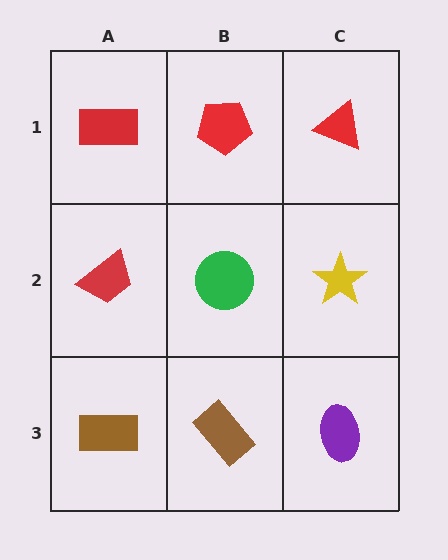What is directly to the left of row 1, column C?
A red pentagon.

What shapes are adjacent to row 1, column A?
A red trapezoid (row 2, column A), a red pentagon (row 1, column B).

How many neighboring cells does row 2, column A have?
3.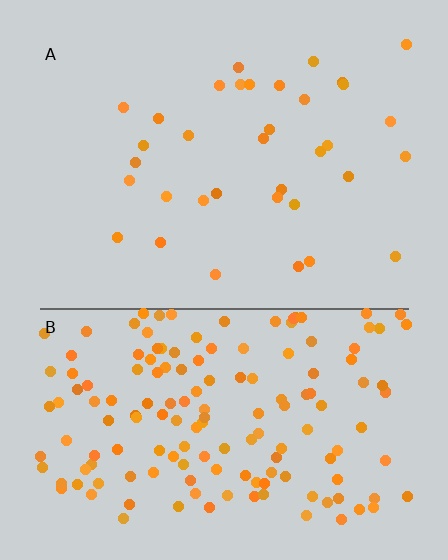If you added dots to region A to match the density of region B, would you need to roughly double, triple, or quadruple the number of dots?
Approximately quadruple.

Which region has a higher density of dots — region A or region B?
B (the bottom).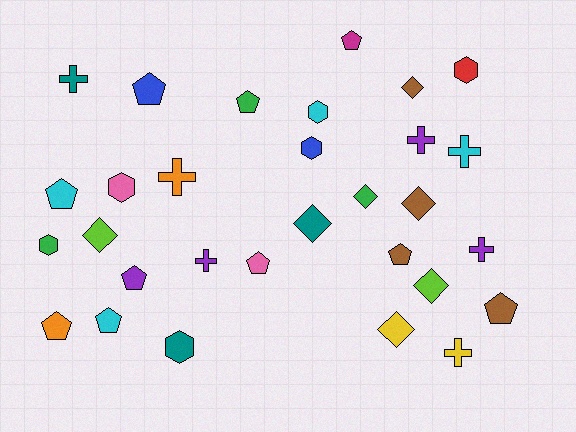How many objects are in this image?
There are 30 objects.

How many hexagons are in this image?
There are 6 hexagons.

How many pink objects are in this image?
There are 2 pink objects.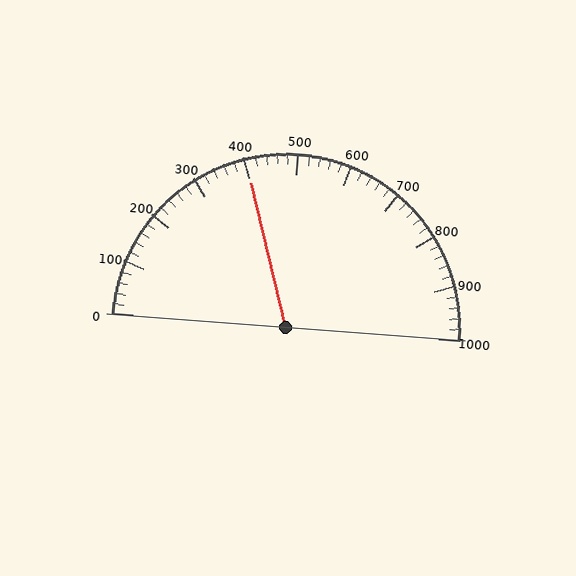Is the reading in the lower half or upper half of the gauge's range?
The reading is in the lower half of the range (0 to 1000).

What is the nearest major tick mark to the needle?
The nearest major tick mark is 400.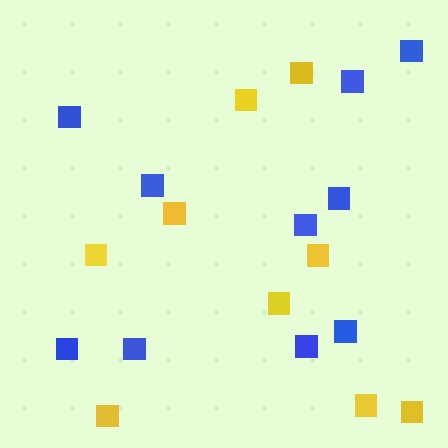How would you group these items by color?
There are 2 groups: one group of yellow squares (9) and one group of blue squares (10).